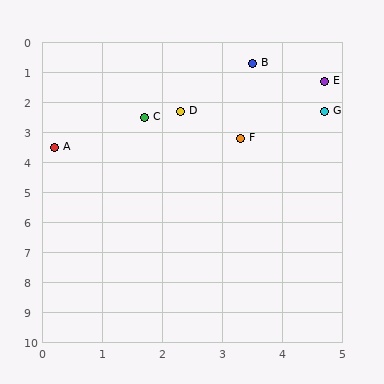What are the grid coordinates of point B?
Point B is at approximately (3.5, 0.7).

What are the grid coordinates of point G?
Point G is at approximately (4.7, 2.3).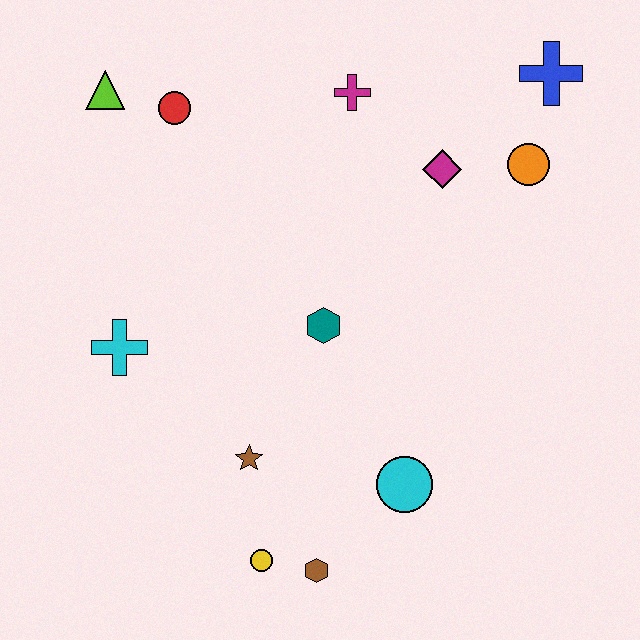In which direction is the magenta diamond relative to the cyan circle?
The magenta diamond is above the cyan circle.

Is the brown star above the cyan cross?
No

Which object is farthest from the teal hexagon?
The blue cross is farthest from the teal hexagon.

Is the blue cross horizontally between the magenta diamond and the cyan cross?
No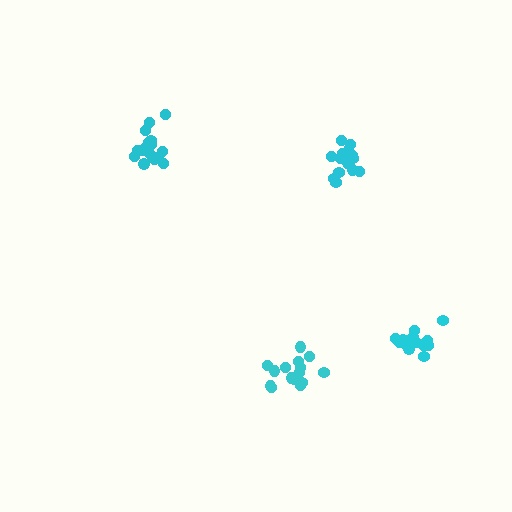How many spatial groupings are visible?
There are 4 spatial groupings.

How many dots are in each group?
Group 1: 16 dots, Group 2: 15 dots, Group 3: 15 dots, Group 4: 18 dots (64 total).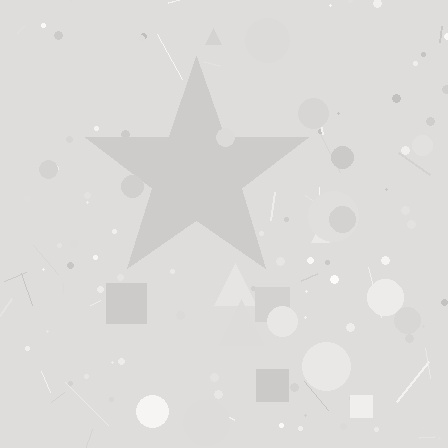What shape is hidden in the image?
A star is hidden in the image.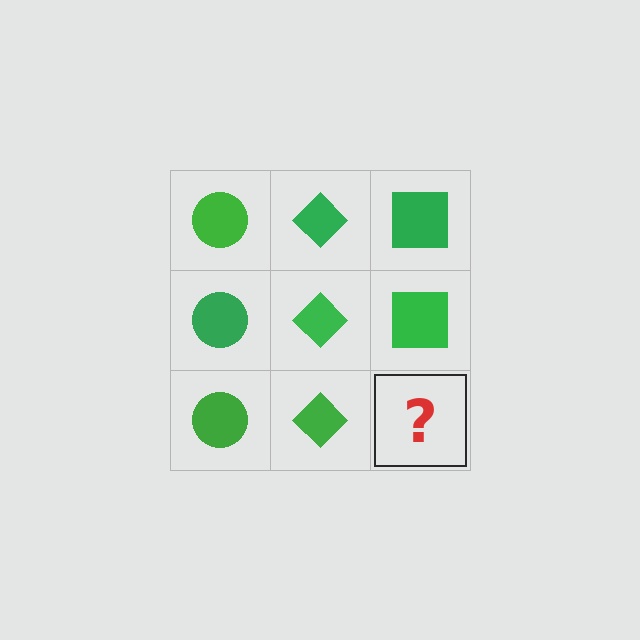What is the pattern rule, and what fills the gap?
The rule is that each column has a consistent shape. The gap should be filled with a green square.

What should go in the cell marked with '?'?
The missing cell should contain a green square.